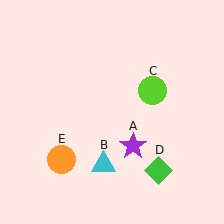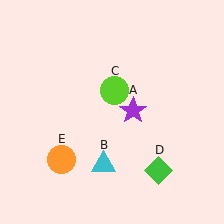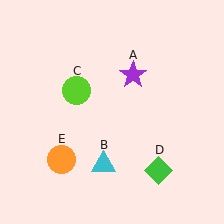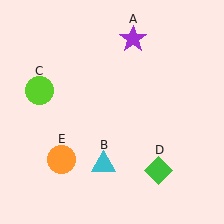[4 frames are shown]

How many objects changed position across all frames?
2 objects changed position: purple star (object A), lime circle (object C).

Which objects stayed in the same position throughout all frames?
Cyan triangle (object B) and green diamond (object D) and orange circle (object E) remained stationary.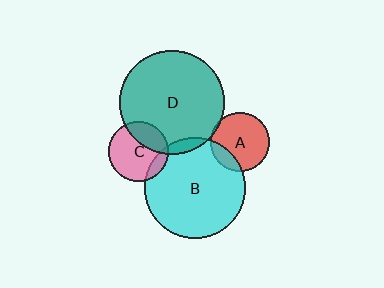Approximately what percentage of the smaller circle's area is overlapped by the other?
Approximately 5%.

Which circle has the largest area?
Circle D (teal).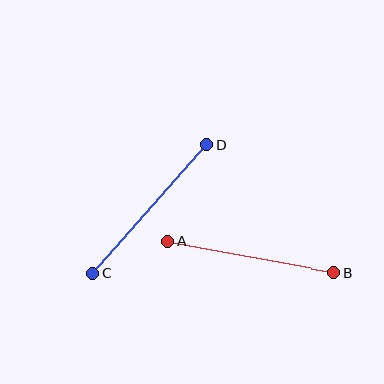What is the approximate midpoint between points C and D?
The midpoint is at approximately (150, 209) pixels.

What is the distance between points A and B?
The distance is approximately 169 pixels.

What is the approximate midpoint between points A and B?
The midpoint is at approximately (251, 257) pixels.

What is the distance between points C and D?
The distance is approximately 172 pixels.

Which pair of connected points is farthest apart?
Points C and D are farthest apart.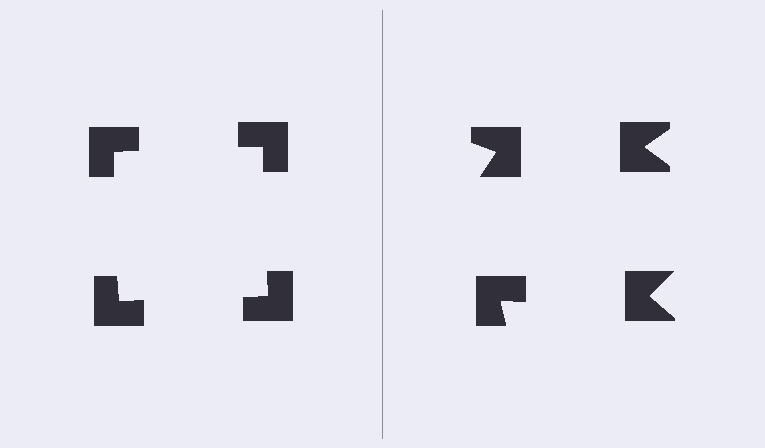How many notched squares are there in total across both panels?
8 — 4 on each side.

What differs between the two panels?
The notched squares are positioned identically on both sides; only the wedge orientations differ. On the left they align to a square; on the right they are misaligned.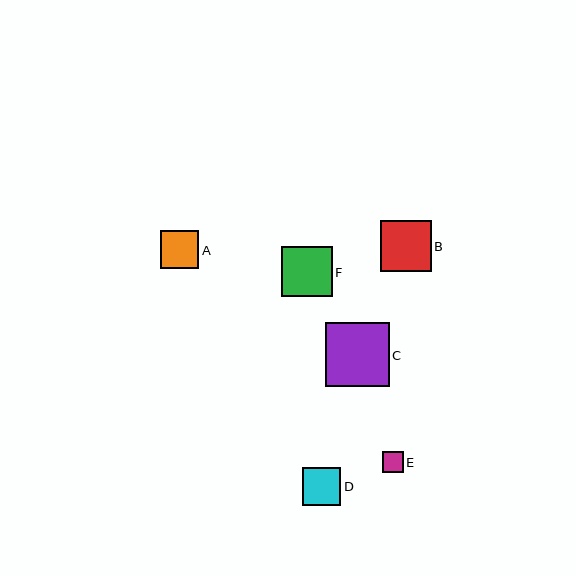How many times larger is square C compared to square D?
Square C is approximately 1.7 times the size of square D.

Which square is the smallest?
Square E is the smallest with a size of approximately 21 pixels.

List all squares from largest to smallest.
From largest to smallest: C, B, F, A, D, E.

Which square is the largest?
Square C is the largest with a size of approximately 64 pixels.